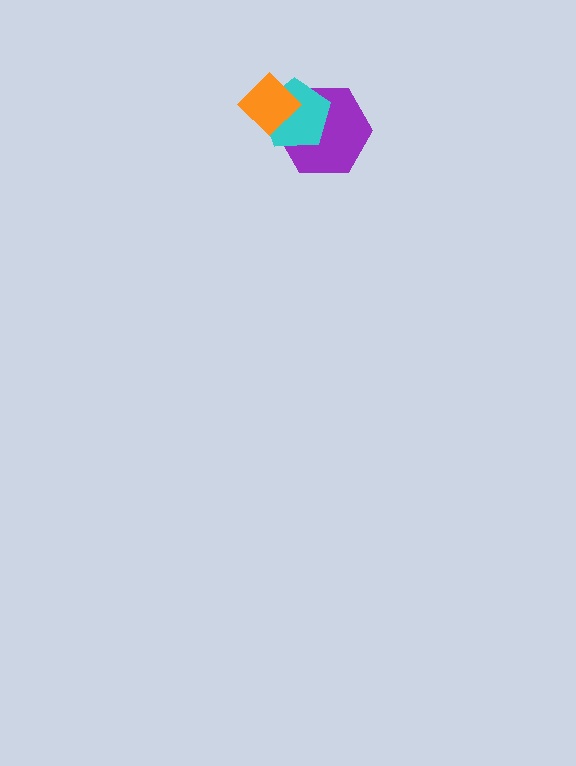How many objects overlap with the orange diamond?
2 objects overlap with the orange diamond.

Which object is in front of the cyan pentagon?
The orange diamond is in front of the cyan pentagon.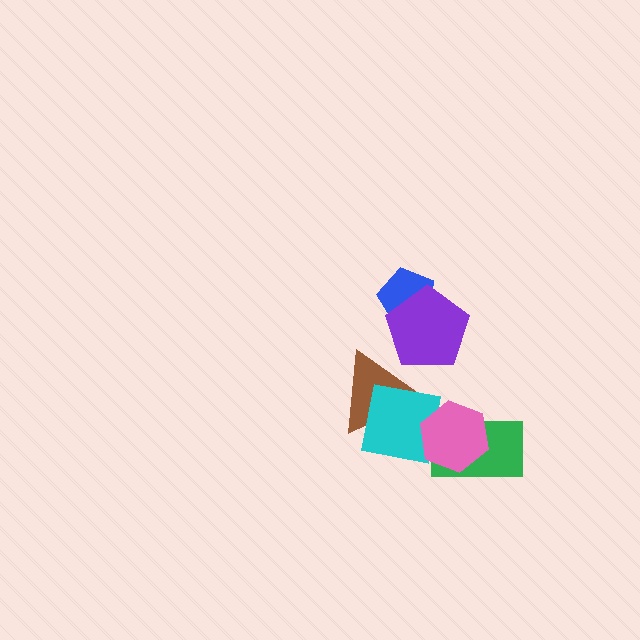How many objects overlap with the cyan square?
3 objects overlap with the cyan square.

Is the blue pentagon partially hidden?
Yes, it is partially covered by another shape.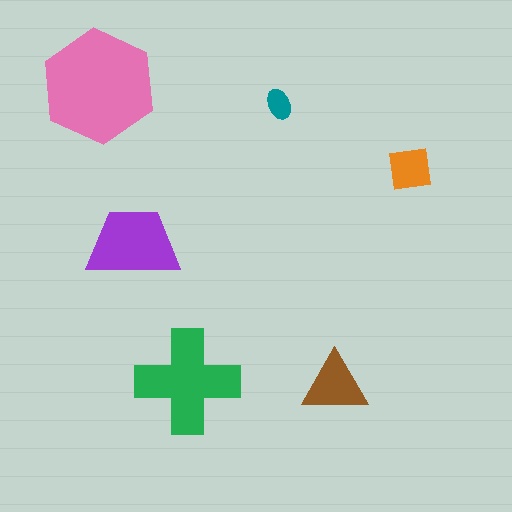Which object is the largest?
The pink hexagon.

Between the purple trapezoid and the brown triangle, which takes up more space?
The purple trapezoid.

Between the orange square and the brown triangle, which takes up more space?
The brown triangle.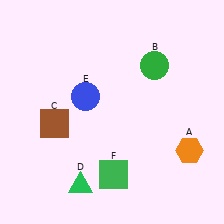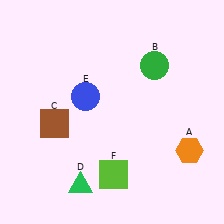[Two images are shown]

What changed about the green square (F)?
In Image 1, F is green. In Image 2, it changed to lime.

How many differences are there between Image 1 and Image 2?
There is 1 difference between the two images.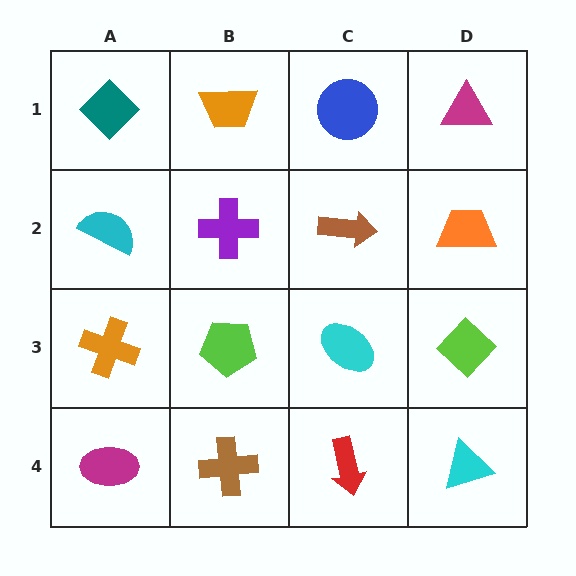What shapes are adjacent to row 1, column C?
A brown arrow (row 2, column C), an orange trapezoid (row 1, column B), a magenta triangle (row 1, column D).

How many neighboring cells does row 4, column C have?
3.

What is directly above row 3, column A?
A cyan semicircle.